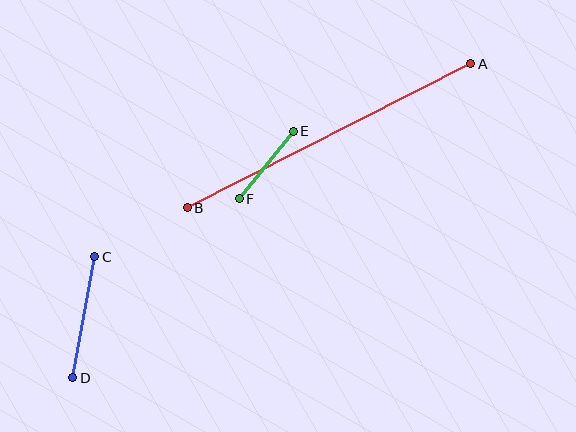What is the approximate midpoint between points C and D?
The midpoint is at approximately (84, 317) pixels.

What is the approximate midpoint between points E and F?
The midpoint is at approximately (266, 165) pixels.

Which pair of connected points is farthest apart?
Points A and B are farthest apart.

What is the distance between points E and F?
The distance is approximately 86 pixels.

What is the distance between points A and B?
The distance is approximately 318 pixels.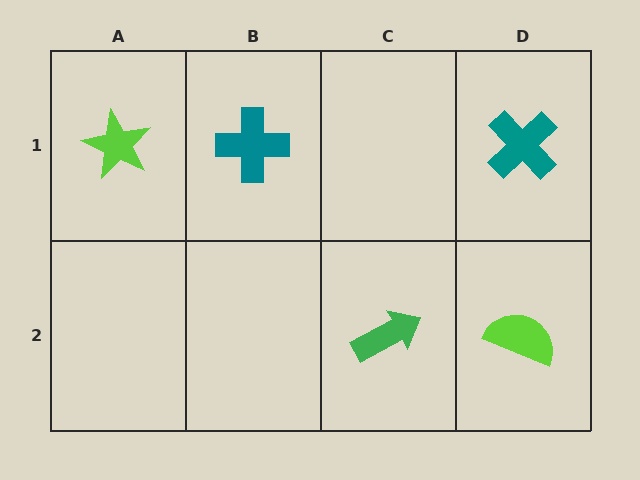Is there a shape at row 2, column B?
No, that cell is empty.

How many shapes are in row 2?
2 shapes.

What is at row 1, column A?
A lime star.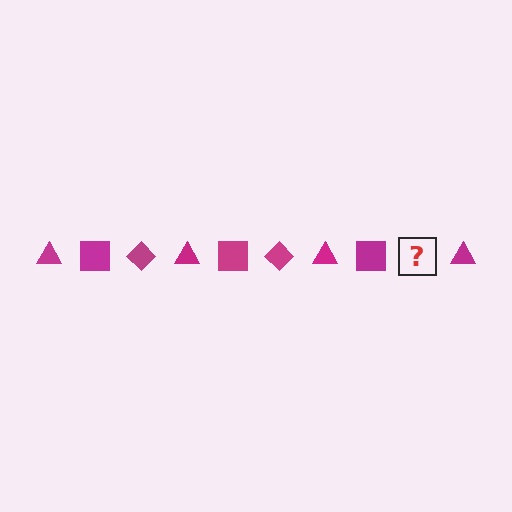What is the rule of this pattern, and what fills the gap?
The rule is that the pattern cycles through triangle, square, diamond shapes in magenta. The gap should be filled with a magenta diamond.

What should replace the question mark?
The question mark should be replaced with a magenta diamond.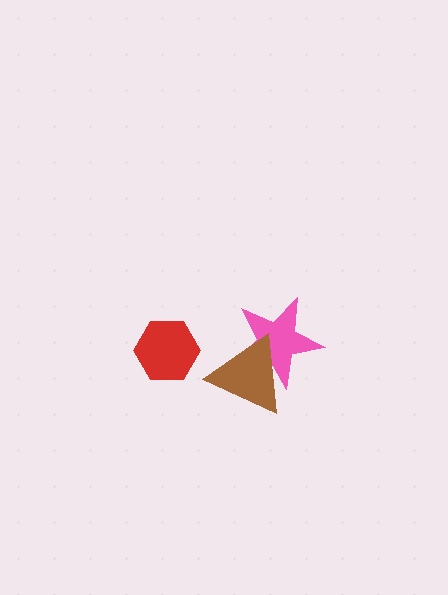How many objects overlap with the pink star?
1 object overlaps with the pink star.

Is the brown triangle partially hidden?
No, no other shape covers it.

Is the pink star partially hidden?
Yes, it is partially covered by another shape.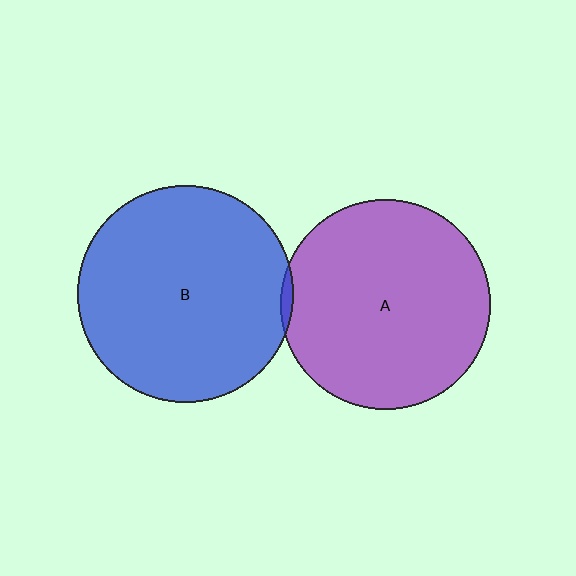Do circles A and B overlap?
Yes.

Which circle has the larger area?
Circle B (blue).